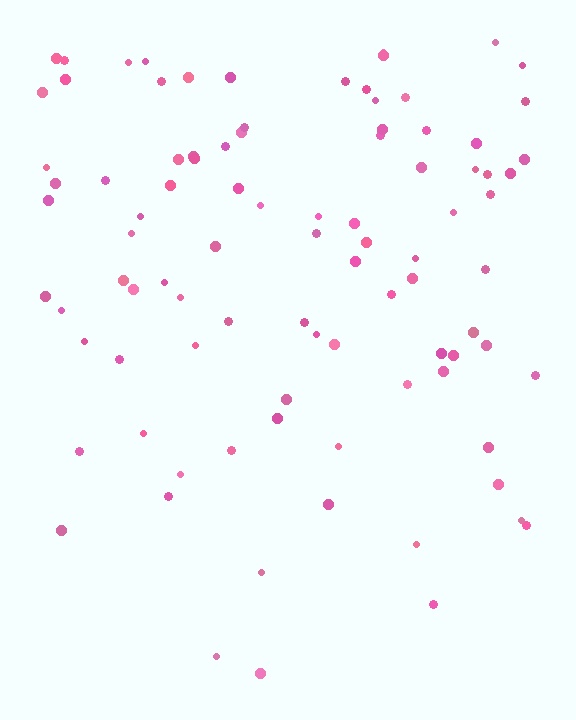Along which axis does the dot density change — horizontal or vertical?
Vertical.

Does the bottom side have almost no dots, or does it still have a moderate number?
Still a moderate number, just noticeably fewer than the top.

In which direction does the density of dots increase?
From bottom to top, with the top side densest.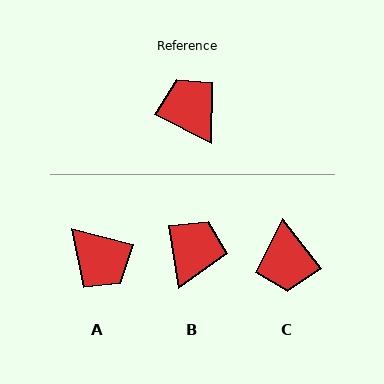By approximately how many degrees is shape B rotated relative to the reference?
Approximately 53 degrees clockwise.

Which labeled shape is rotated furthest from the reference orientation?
A, about 168 degrees away.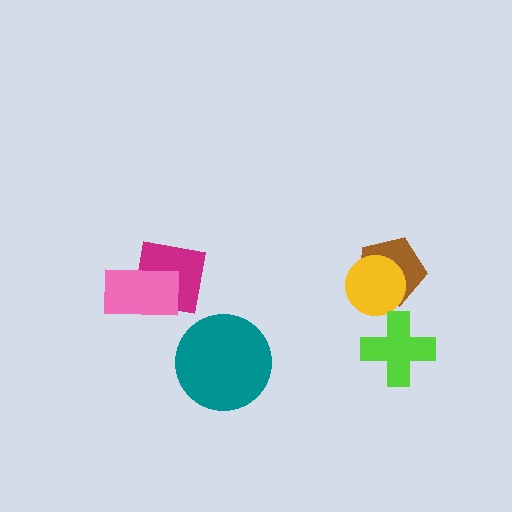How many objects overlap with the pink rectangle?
1 object overlaps with the pink rectangle.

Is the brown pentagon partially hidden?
Yes, it is partially covered by another shape.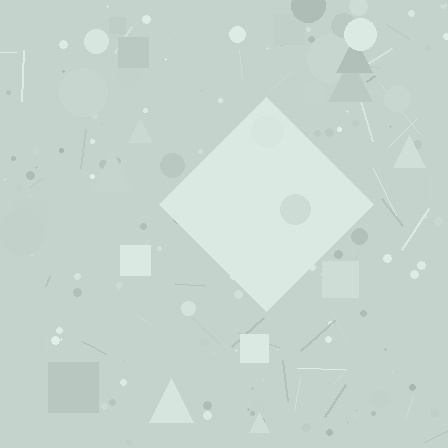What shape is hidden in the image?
A diamond is hidden in the image.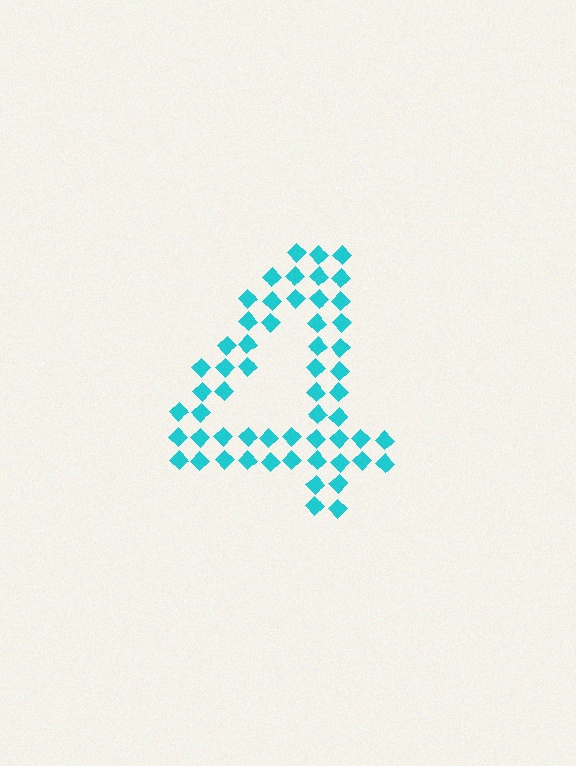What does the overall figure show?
The overall figure shows the digit 4.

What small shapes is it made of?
It is made of small diamonds.